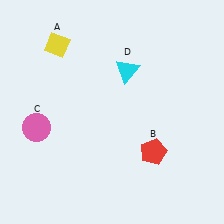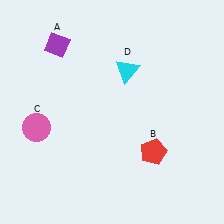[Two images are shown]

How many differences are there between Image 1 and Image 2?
There is 1 difference between the two images.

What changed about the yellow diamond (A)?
In Image 1, A is yellow. In Image 2, it changed to purple.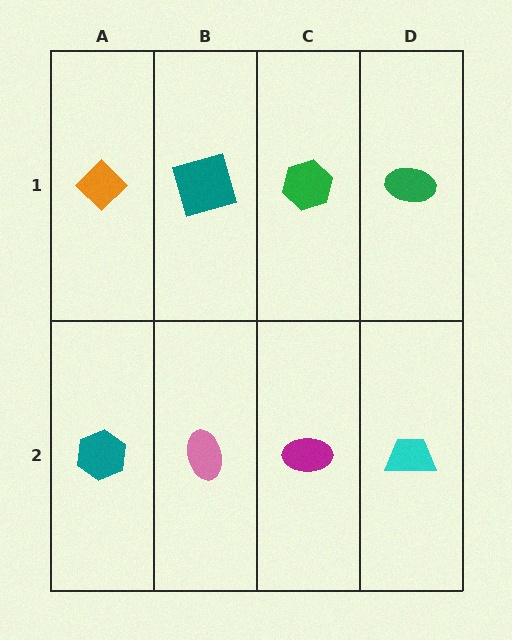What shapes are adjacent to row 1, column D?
A cyan trapezoid (row 2, column D), a green hexagon (row 1, column C).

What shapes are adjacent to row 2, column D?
A green ellipse (row 1, column D), a magenta ellipse (row 2, column C).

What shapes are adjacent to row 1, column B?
A pink ellipse (row 2, column B), an orange diamond (row 1, column A), a green hexagon (row 1, column C).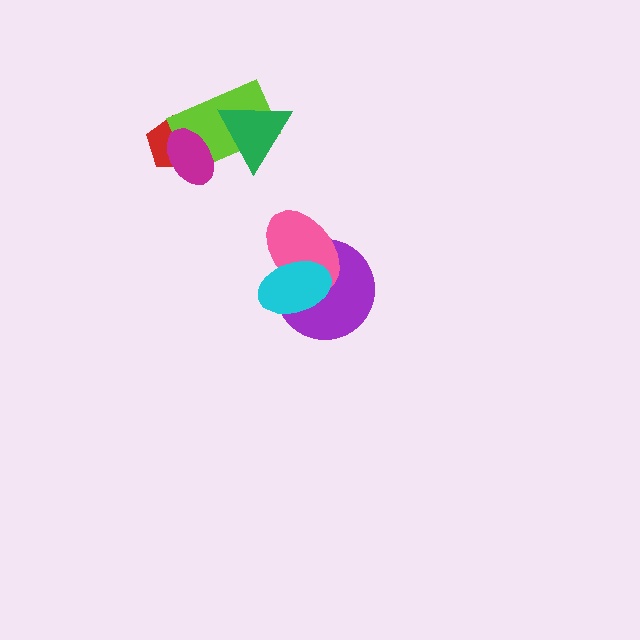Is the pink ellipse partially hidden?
Yes, it is partially covered by another shape.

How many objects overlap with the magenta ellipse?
2 objects overlap with the magenta ellipse.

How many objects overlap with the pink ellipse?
2 objects overlap with the pink ellipse.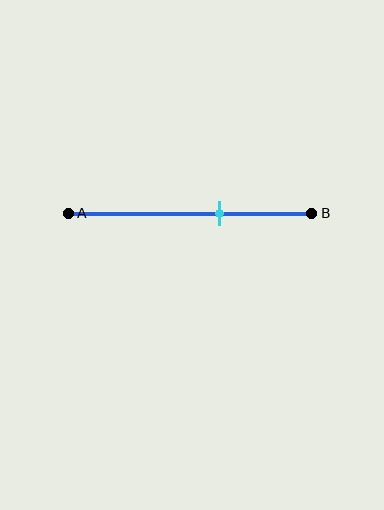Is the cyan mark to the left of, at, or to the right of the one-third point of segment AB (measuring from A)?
The cyan mark is to the right of the one-third point of segment AB.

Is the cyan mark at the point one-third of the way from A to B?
No, the mark is at about 60% from A, not at the 33% one-third point.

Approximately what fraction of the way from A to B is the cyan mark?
The cyan mark is approximately 60% of the way from A to B.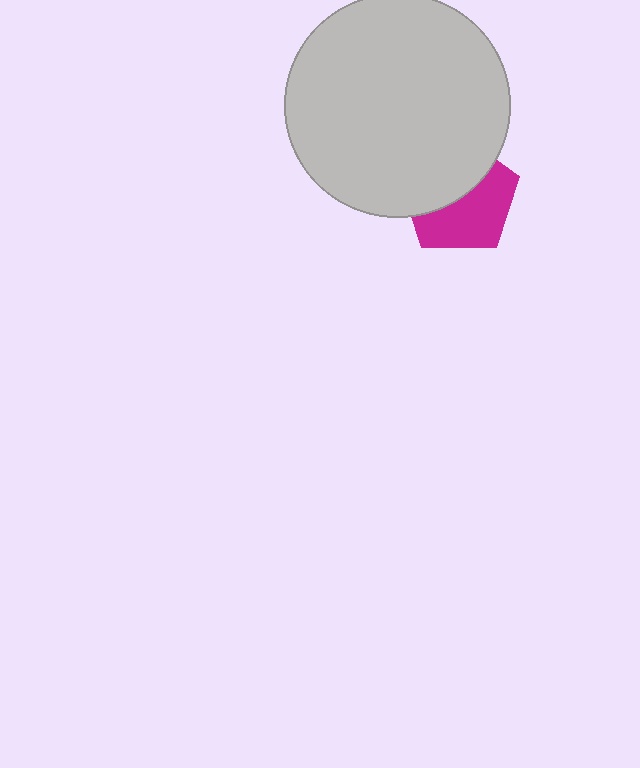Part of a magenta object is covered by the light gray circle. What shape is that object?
It is a pentagon.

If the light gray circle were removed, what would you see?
You would see the complete magenta pentagon.